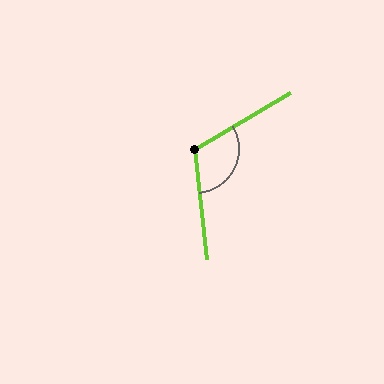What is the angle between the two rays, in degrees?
Approximately 115 degrees.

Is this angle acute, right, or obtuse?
It is obtuse.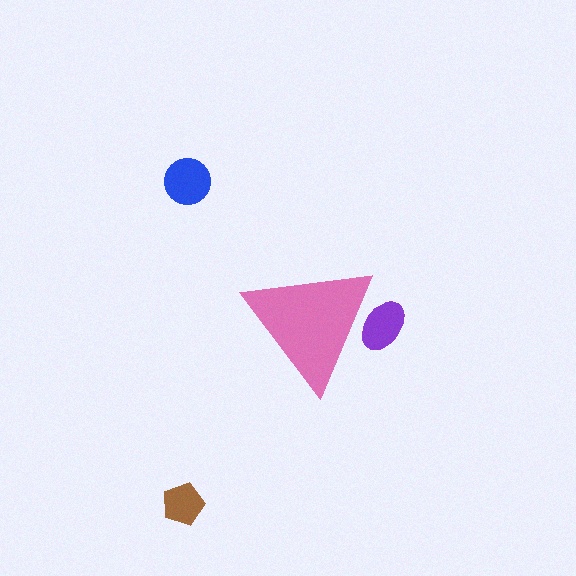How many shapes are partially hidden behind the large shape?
1 shape is partially hidden.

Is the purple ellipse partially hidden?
Yes, the purple ellipse is partially hidden behind the pink triangle.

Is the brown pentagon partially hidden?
No, the brown pentagon is fully visible.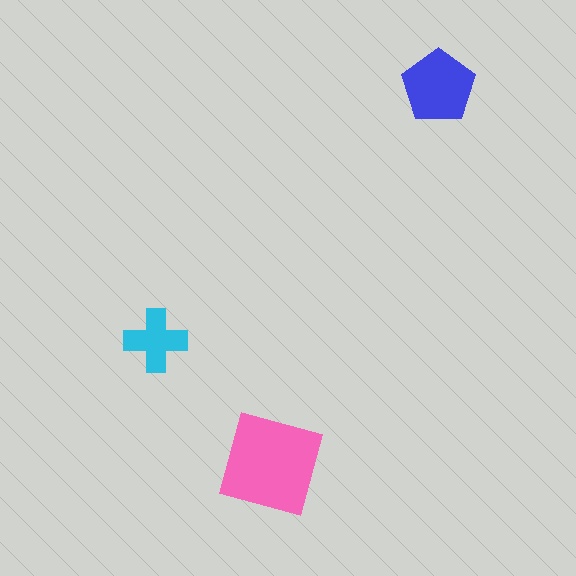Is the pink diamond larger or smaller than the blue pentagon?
Larger.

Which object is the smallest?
The cyan cross.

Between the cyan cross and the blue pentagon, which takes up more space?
The blue pentagon.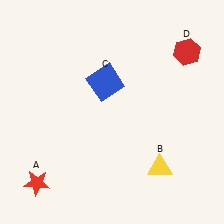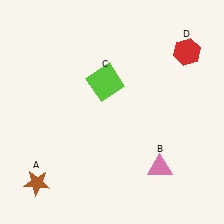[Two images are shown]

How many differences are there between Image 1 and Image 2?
There are 3 differences between the two images.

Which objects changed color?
A changed from red to brown. B changed from yellow to pink. C changed from blue to lime.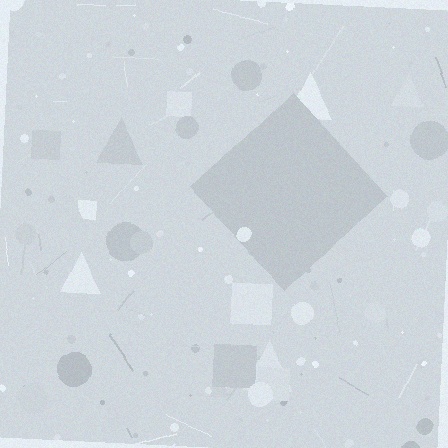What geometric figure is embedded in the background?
A diamond is embedded in the background.